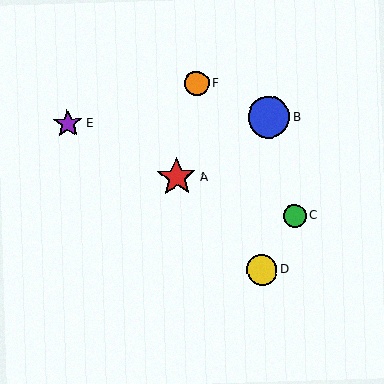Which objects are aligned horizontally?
Objects B, E are aligned horizontally.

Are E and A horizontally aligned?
No, E is at y≈123 and A is at y≈177.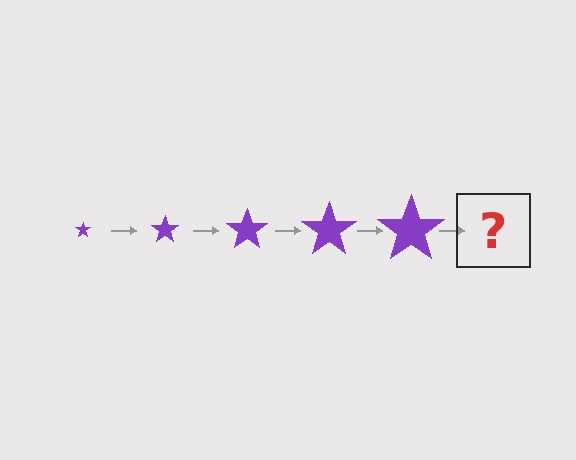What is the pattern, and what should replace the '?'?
The pattern is that the star gets progressively larger each step. The '?' should be a purple star, larger than the previous one.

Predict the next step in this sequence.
The next step is a purple star, larger than the previous one.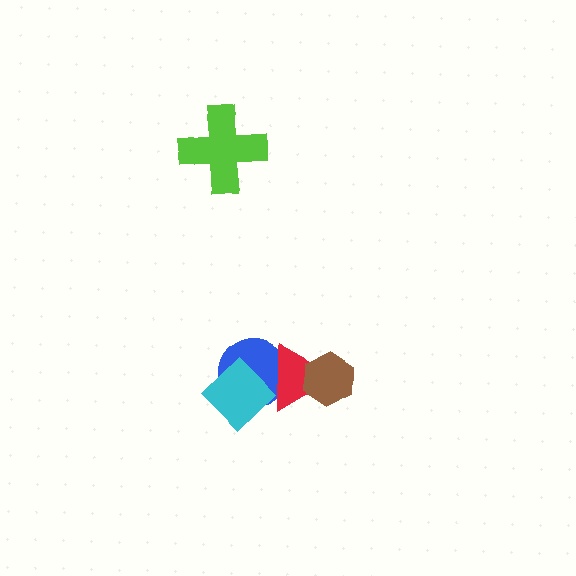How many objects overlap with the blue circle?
2 objects overlap with the blue circle.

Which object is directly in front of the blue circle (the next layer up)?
The red triangle is directly in front of the blue circle.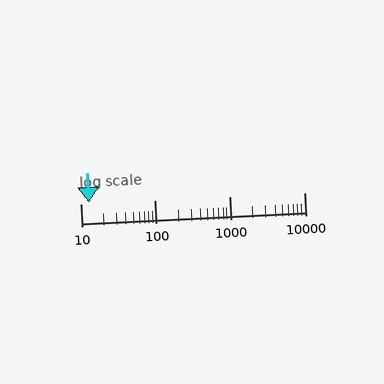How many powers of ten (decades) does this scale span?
The scale spans 3 decades, from 10 to 10000.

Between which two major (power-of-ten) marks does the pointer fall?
The pointer is between 10 and 100.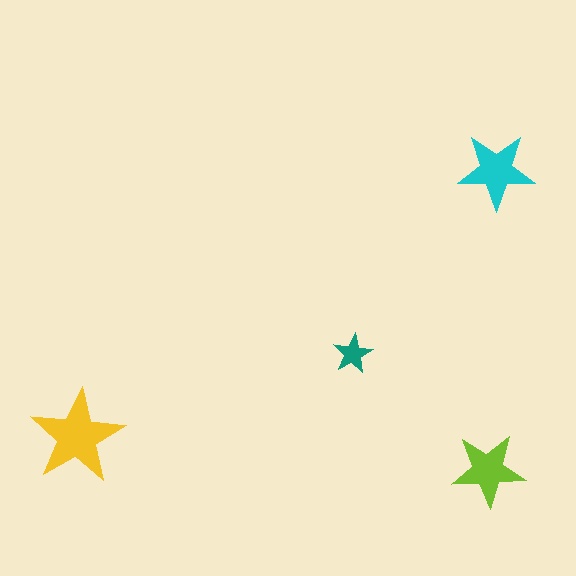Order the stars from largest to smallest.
the yellow one, the cyan one, the lime one, the teal one.